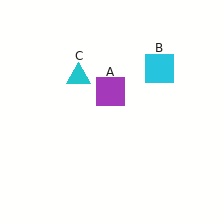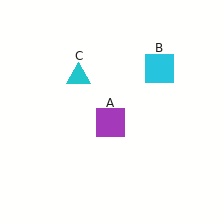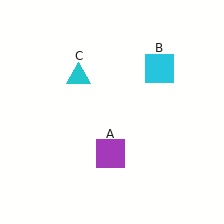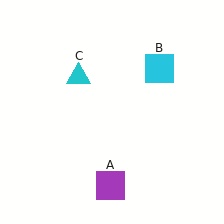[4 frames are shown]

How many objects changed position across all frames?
1 object changed position: purple square (object A).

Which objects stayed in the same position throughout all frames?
Cyan square (object B) and cyan triangle (object C) remained stationary.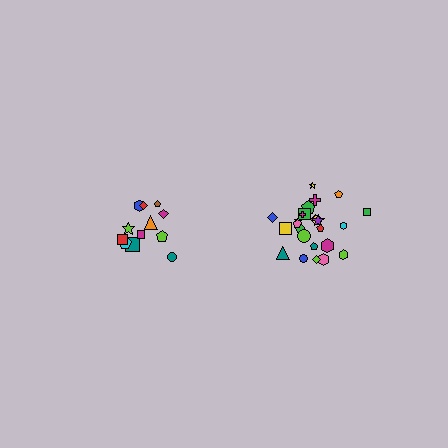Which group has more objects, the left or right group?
The right group.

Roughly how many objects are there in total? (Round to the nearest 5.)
Roughly 35 objects in total.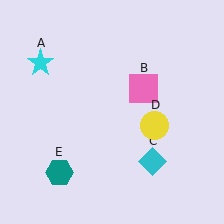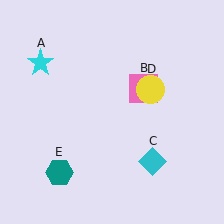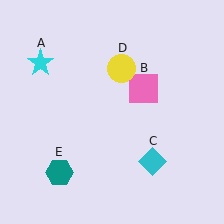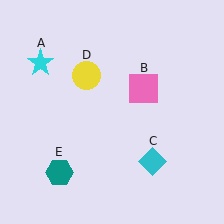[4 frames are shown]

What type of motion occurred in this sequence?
The yellow circle (object D) rotated counterclockwise around the center of the scene.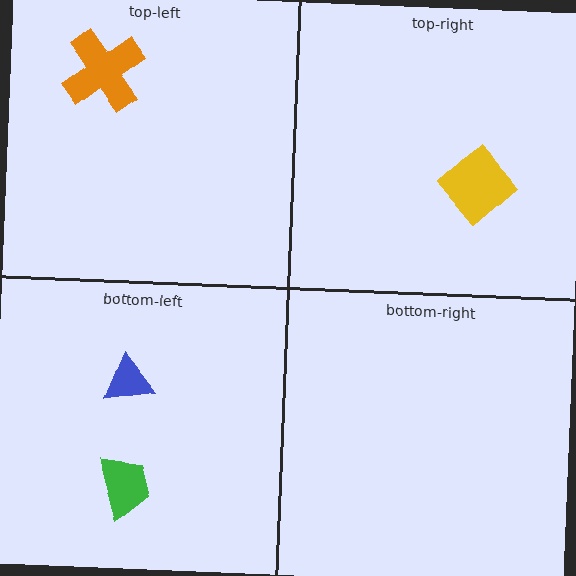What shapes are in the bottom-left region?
The green trapezoid, the blue triangle.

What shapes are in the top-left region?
The orange cross.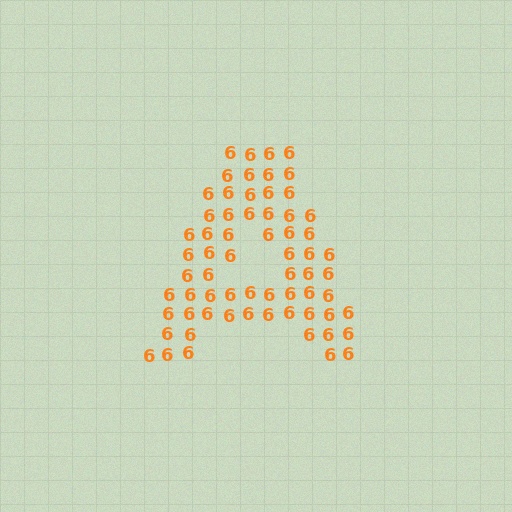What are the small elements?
The small elements are digit 6's.